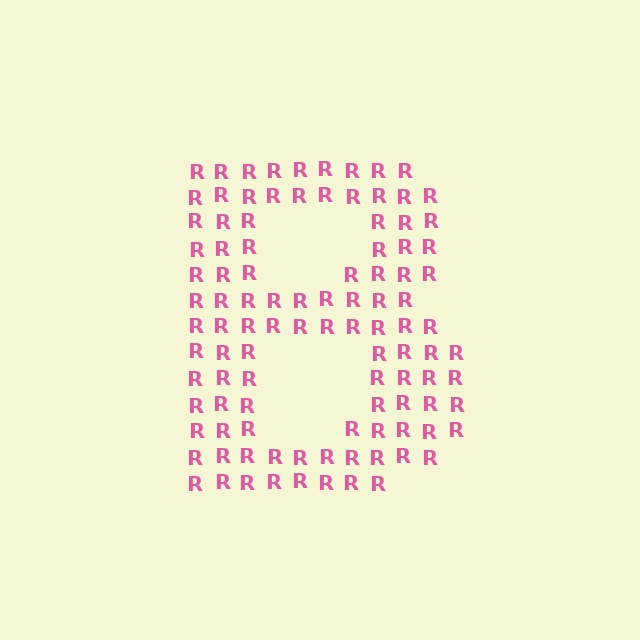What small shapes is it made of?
It is made of small letter R's.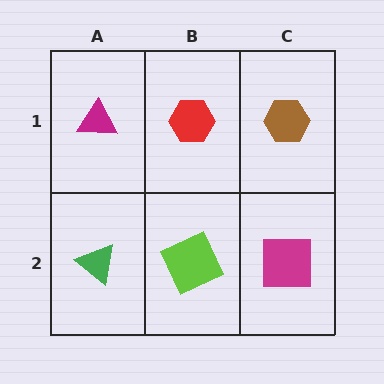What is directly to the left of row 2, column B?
A green triangle.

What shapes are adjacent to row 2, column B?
A red hexagon (row 1, column B), a green triangle (row 2, column A), a magenta square (row 2, column C).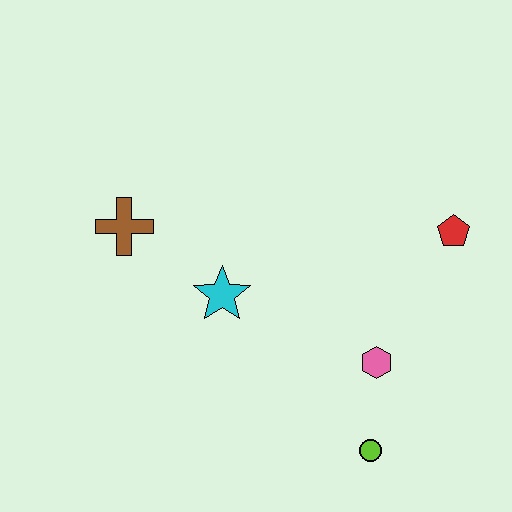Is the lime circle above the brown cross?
No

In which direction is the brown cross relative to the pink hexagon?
The brown cross is to the left of the pink hexagon.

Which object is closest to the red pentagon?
The pink hexagon is closest to the red pentagon.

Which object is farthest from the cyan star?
The red pentagon is farthest from the cyan star.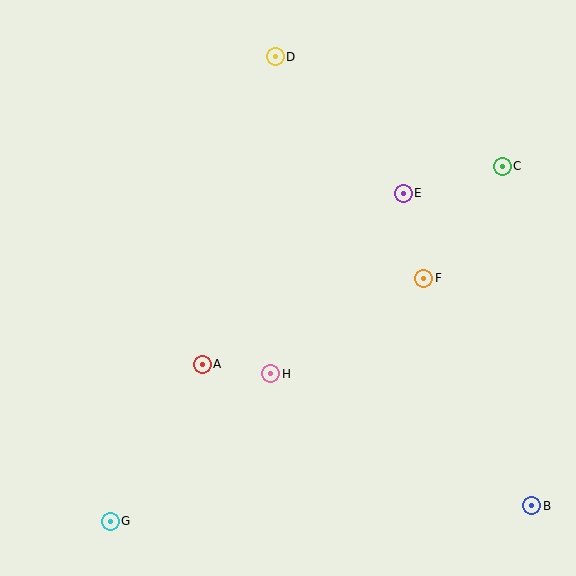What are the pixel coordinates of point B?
Point B is at (532, 506).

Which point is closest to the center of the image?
Point H at (271, 374) is closest to the center.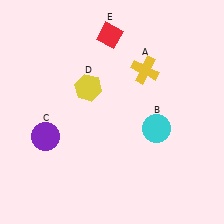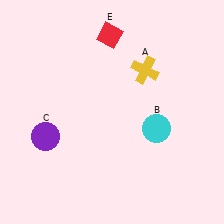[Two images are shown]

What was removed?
The yellow hexagon (D) was removed in Image 2.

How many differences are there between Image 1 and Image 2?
There is 1 difference between the two images.